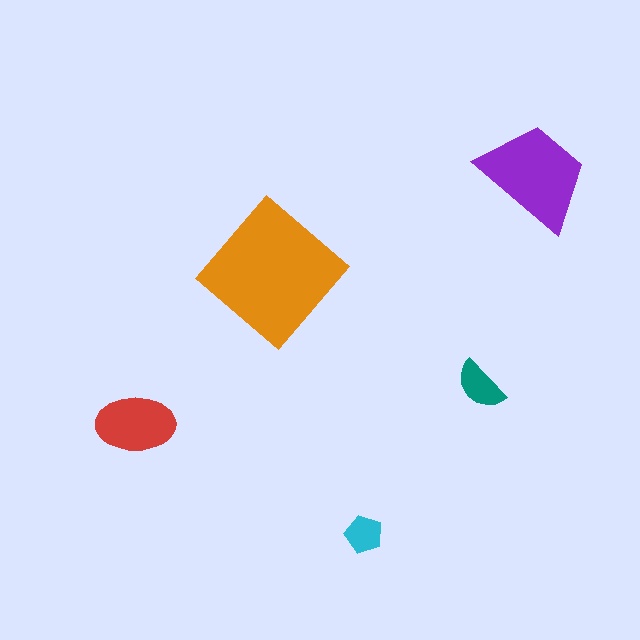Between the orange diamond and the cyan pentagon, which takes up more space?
The orange diamond.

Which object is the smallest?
The cyan pentagon.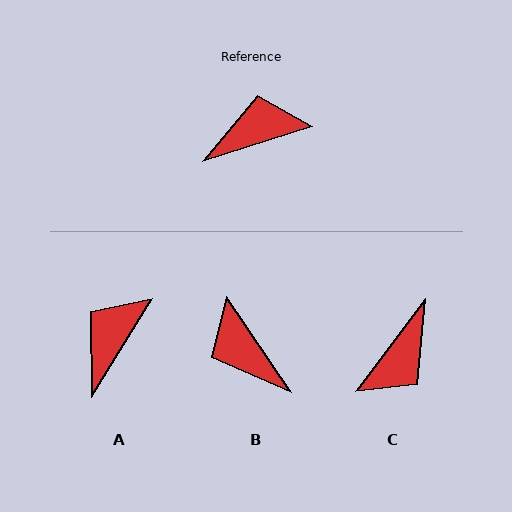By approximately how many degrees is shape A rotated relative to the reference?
Approximately 41 degrees counter-clockwise.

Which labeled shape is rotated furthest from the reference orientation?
C, about 145 degrees away.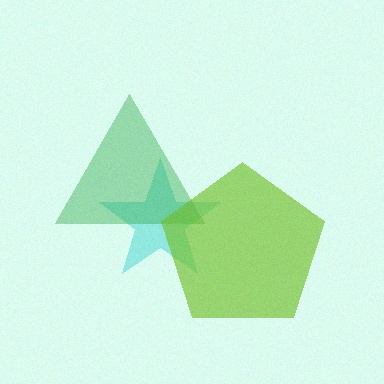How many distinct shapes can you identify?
There are 3 distinct shapes: a cyan star, a green triangle, a lime pentagon.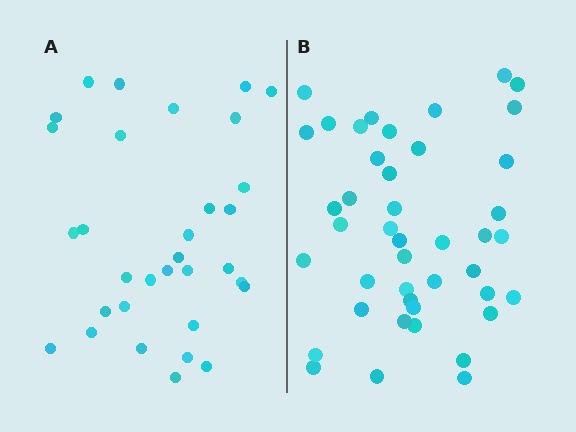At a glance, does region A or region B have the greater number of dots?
Region B (the right region) has more dots.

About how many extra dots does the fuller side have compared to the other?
Region B has roughly 12 or so more dots than region A.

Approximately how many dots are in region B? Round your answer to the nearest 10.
About 40 dots. (The exact count is 43, which rounds to 40.)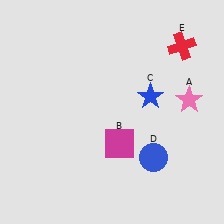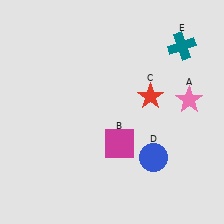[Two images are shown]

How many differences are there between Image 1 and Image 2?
There are 2 differences between the two images.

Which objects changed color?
C changed from blue to red. E changed from red to teal.